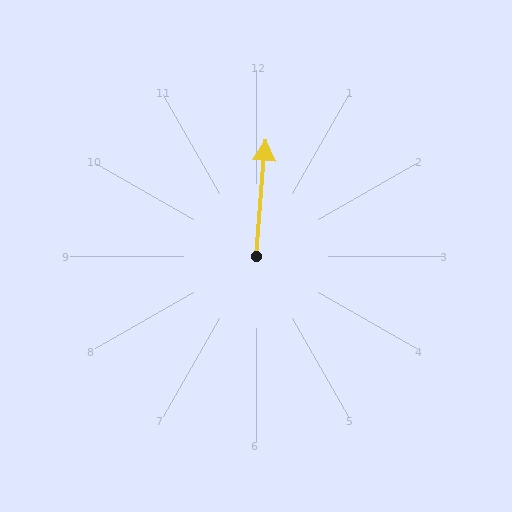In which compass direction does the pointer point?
North.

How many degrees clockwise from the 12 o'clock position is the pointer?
Approximately 5 degrees.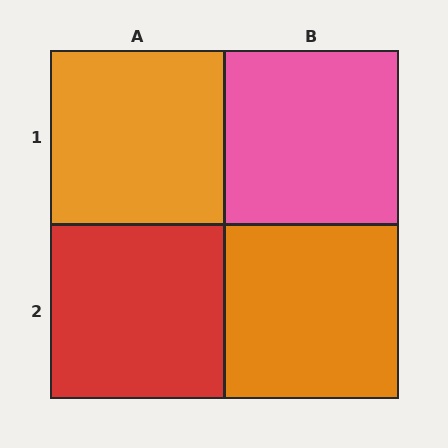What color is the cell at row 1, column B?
Pink.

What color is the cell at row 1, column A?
Orange.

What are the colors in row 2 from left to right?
Red, orange.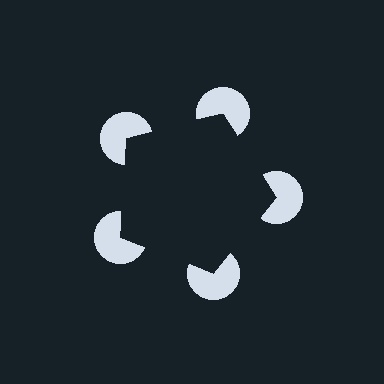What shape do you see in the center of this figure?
An illusory pentagon — its edges are inferred from the aligned wedge cuts in the pac-man discs, not physically drawn.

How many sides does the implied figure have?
5 sides.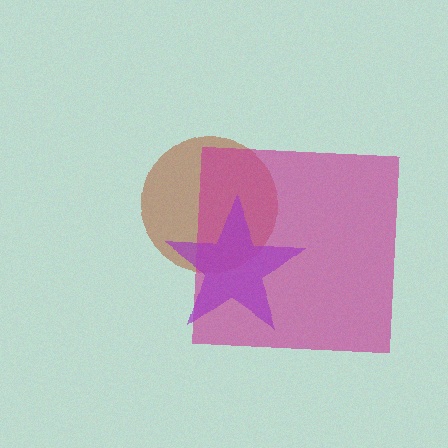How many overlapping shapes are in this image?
There are 3 overlapping shapes in the image.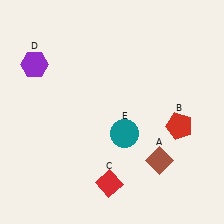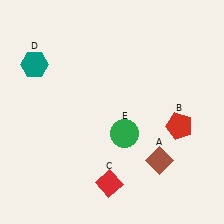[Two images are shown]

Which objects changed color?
D changed from purple to teal. E changed from teal to green.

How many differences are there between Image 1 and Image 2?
There are 2 differences between the two images.